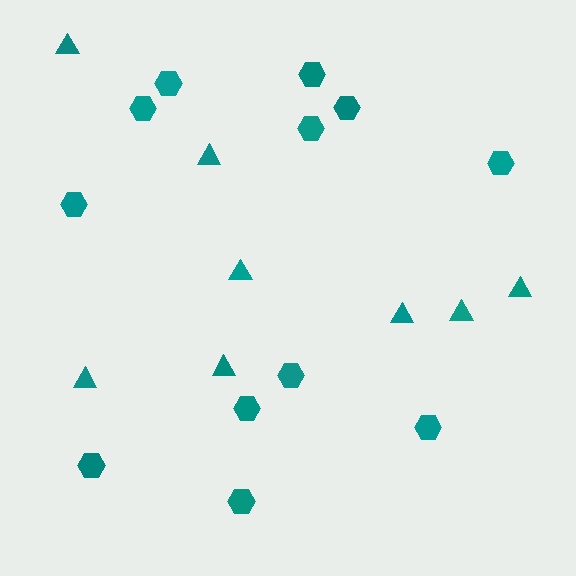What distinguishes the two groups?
There are 2 groups: one group of hexagons (12) and one group of triangles (8).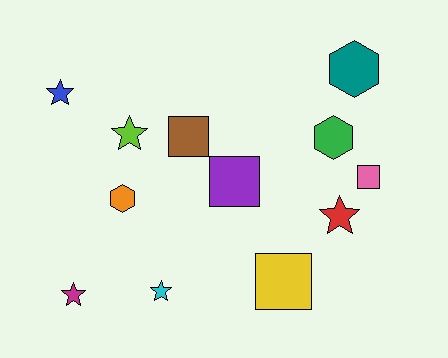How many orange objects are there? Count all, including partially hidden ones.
There is 1 orange object.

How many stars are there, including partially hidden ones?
There are 5 stars.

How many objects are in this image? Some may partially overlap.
There are 12 objects.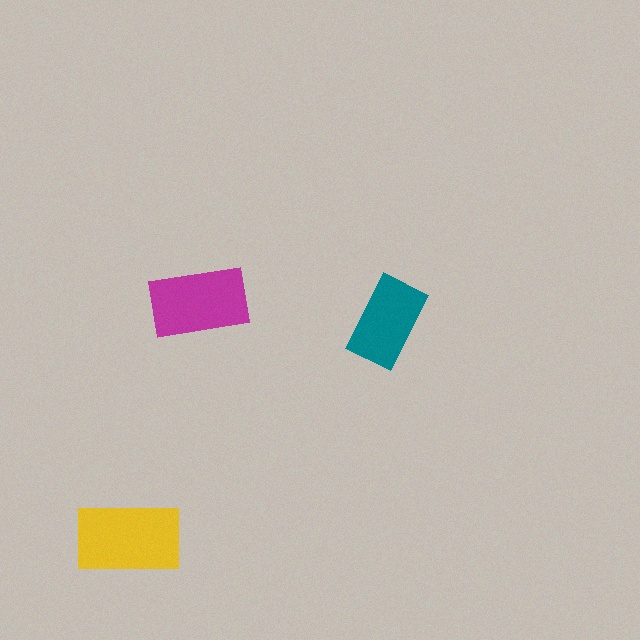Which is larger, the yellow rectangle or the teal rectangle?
The yellow one.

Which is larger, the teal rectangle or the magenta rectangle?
The magenta one.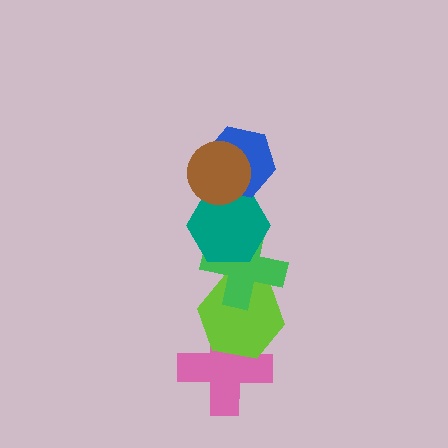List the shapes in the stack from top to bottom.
From top to bottom: the brown circle, the blue hexagon, the teal hexagon, the green cross, the lime hexagon, the pink cross.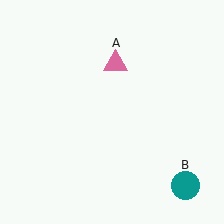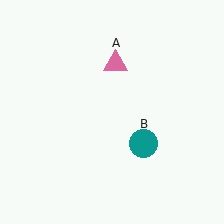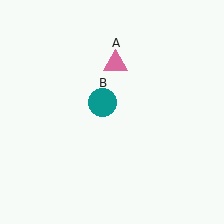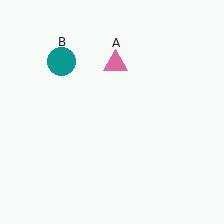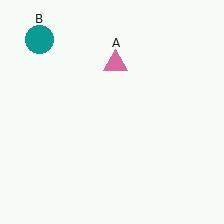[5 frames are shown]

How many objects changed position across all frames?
1 object changed position: teal circle (object B).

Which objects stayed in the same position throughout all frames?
Pink triangle (object A) remained stationary.